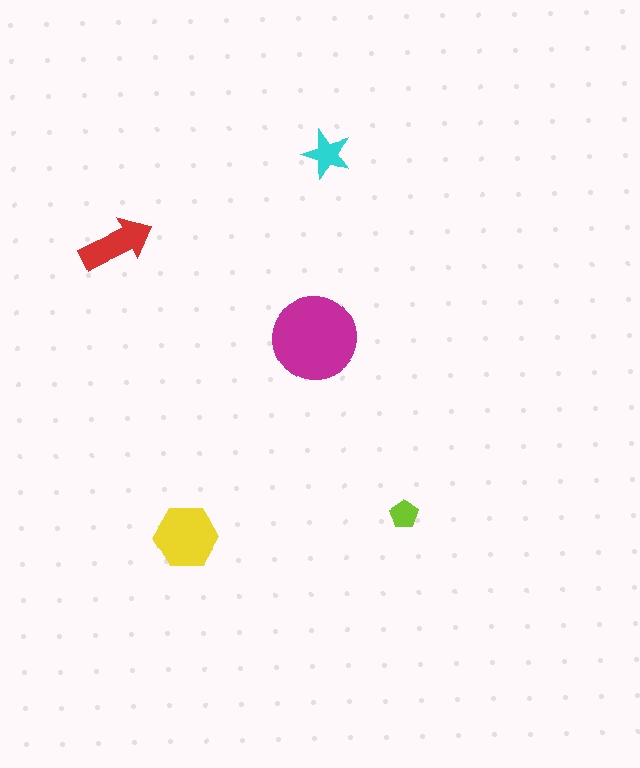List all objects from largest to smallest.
The magenta circle, the yellow hexagon, the red arrow, the cyan star, the lime pentagon.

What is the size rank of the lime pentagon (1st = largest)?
5th.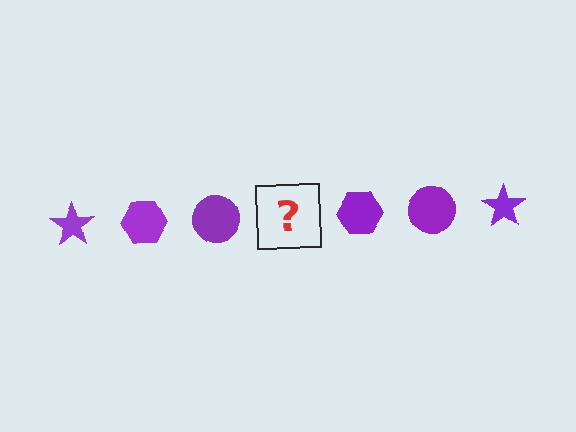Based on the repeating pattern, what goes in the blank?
The blank should be a purple star.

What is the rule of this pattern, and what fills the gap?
The rule is that the pattern cycles through star, hexagon, circle shapes in purple. The gap should be filled with a purple star.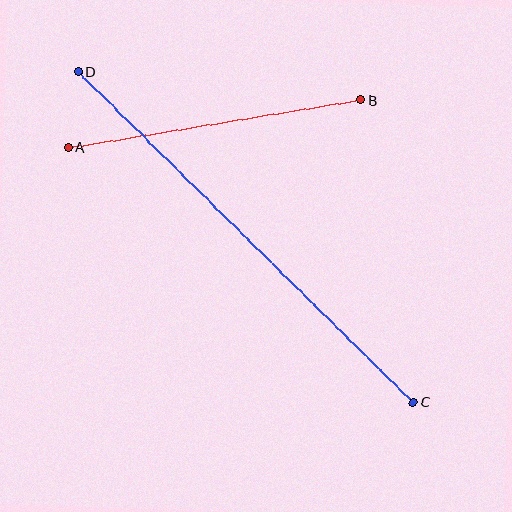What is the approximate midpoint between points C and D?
The midpoint is at approximately (246, 237) pixels.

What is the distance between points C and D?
The distance is approximately 471 pixels.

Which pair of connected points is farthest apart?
Points C and D are farthest apart.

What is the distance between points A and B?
The distance is approximately 296 pixels.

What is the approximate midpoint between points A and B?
The midpoint is at approximately (215, 124) pixels.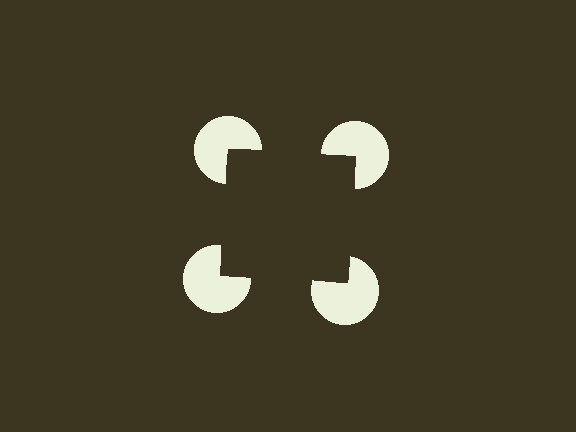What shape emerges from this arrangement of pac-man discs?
An illusory square — its edges are inferred from the aligned wedge cuts in the pac-man discs, not physically drawn.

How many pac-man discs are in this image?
There are 4 — one at each vertex of the illusory square.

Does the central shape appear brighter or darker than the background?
It typically appears slightly darker than the background, even though no actual brightness change is drawn.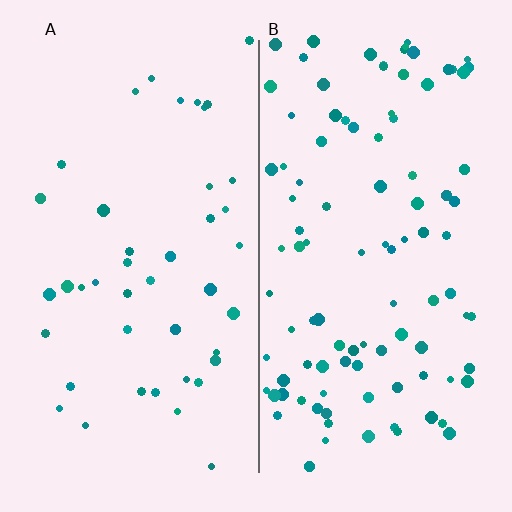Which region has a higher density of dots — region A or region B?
B (the right).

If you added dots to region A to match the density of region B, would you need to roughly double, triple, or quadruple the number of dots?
Approximately double.